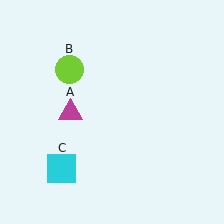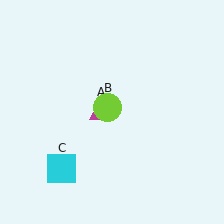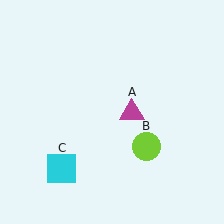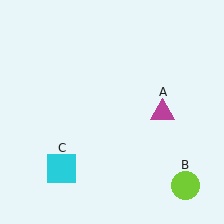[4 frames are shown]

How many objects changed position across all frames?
2 objects changed position: magenta triangle (object A), lime circle (object B).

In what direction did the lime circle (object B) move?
The lime circle (object B) moved down and to the right.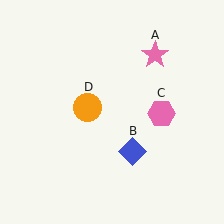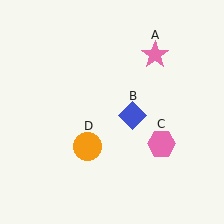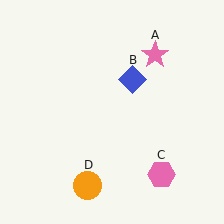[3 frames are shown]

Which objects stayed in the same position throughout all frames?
Pink star (object A) remained stationary.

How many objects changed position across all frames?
3 objects changed position: blue diamond (object B), pink hexagon (object C), orange circle (object D).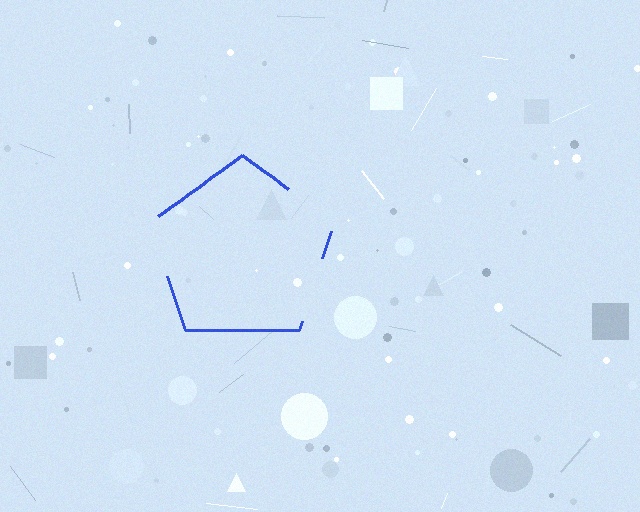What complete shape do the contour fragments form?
The contour fragments form a pentagon.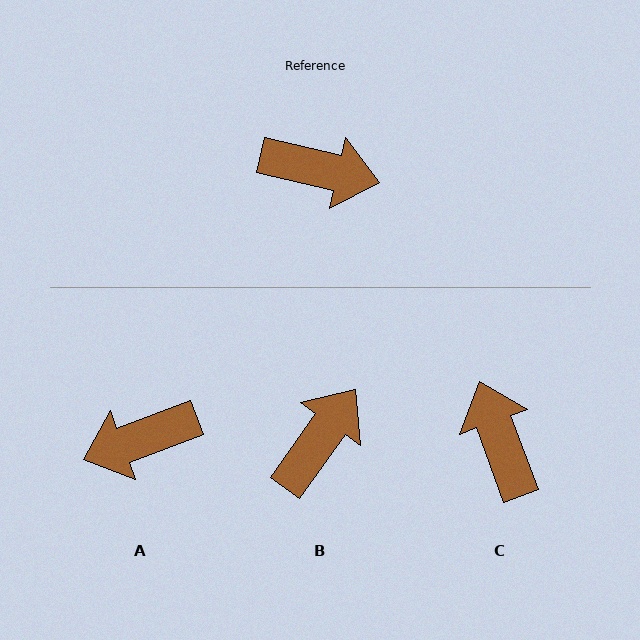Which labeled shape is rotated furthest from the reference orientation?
A, about 147 degrees away.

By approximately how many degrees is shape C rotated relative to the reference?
Approximately 123 degrees counter-clockwise.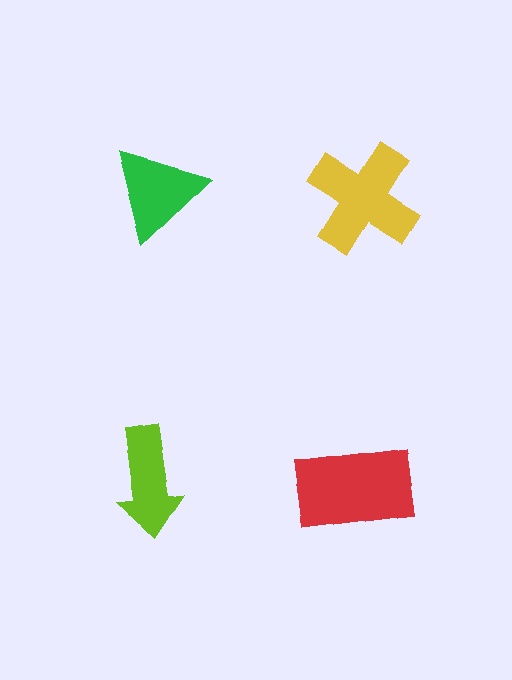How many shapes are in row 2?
2 shapes.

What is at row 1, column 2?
A yellow cross.